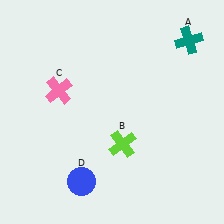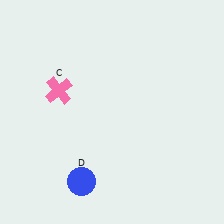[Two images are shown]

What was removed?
The lime cross (B), the teal cross (A) were removed in Image 2.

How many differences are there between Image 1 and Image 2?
There are 2 differences between the two images.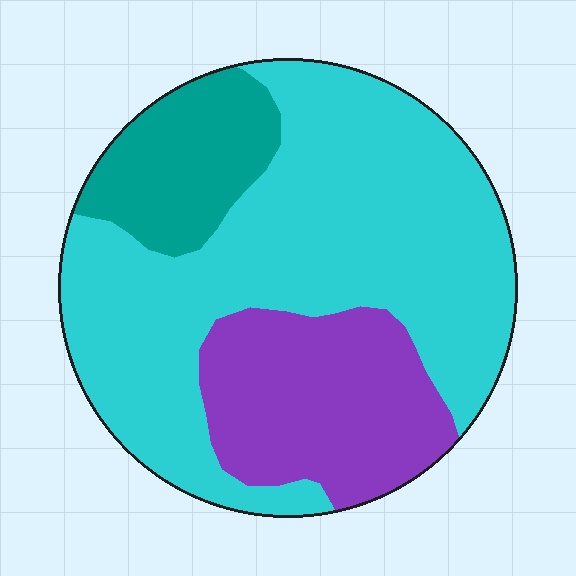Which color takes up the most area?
Cyan, at roughly 60%.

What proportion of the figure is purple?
Purple covers 24% of the figure.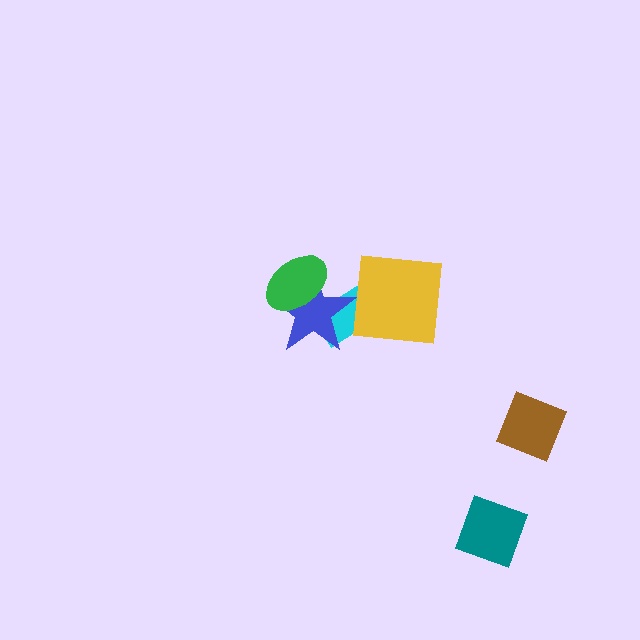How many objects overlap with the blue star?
2 objects overlap with the blue star.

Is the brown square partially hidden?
No, no other shape covers it.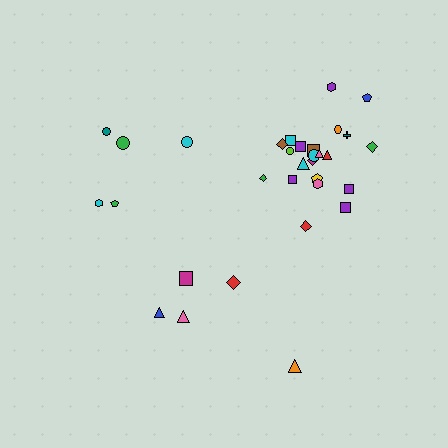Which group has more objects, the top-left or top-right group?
The top-right group.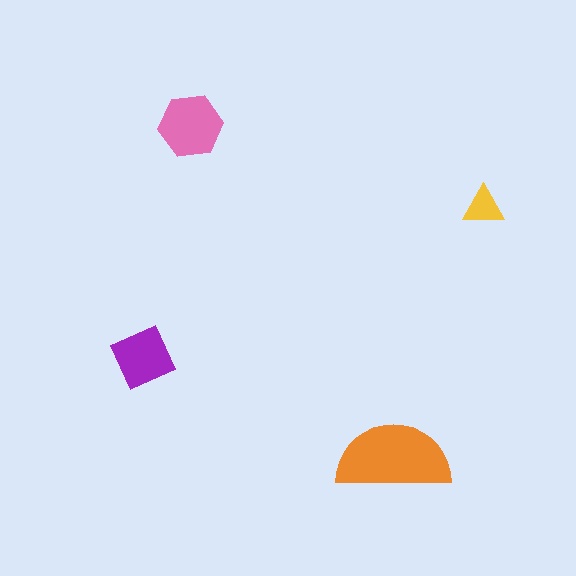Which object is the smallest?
The yellow triangle.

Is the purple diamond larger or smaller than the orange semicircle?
Smaller.